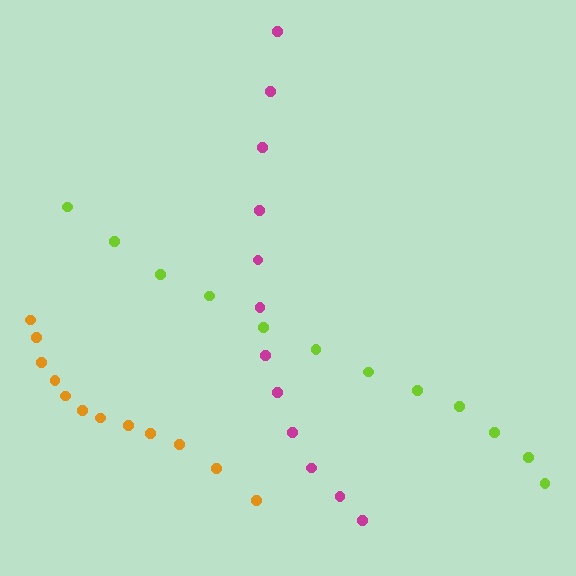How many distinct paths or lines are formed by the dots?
There are 3 distinct paths.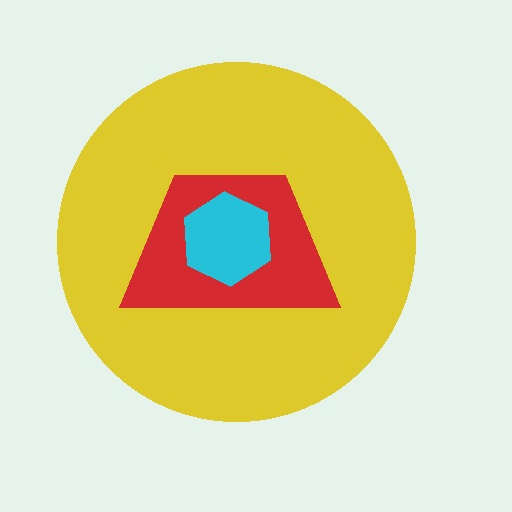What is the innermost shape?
The cyan hexagon.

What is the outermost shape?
The yellow circle.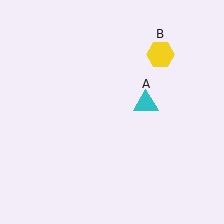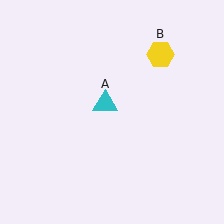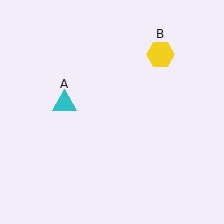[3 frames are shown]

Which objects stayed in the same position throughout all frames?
Yellow hexagon (object B) remained stationary.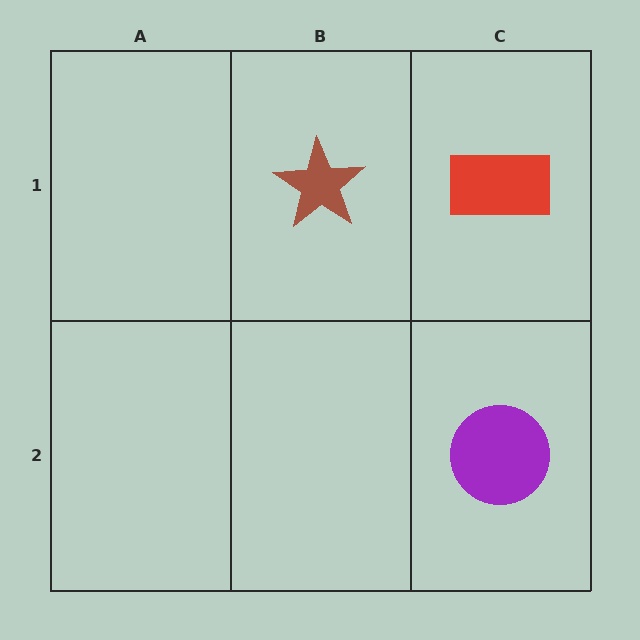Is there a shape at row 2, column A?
No, that cell is empty.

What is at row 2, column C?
A purple circle.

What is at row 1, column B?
A brown star.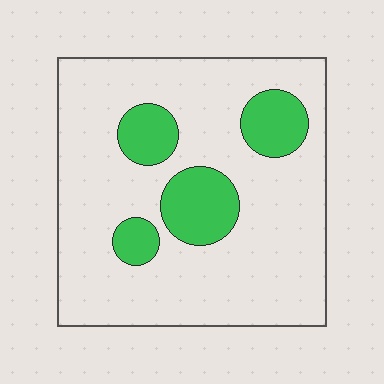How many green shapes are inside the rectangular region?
4.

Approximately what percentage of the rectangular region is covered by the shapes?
Approximately 20%.